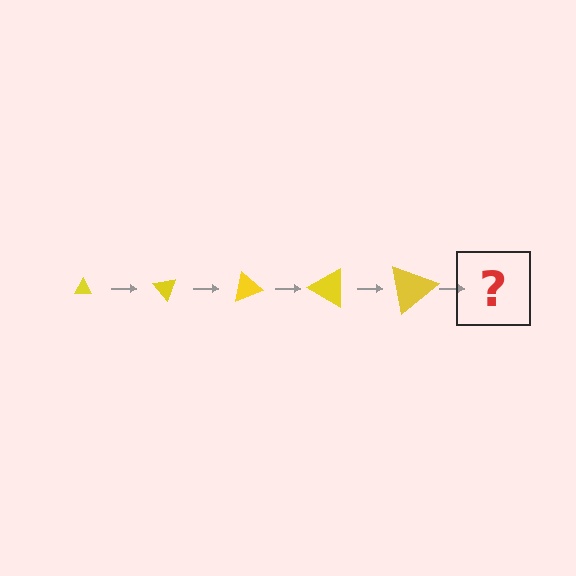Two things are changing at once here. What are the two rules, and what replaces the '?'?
The two rules are that the triangle grows larger each step and it rotates 50 degrees each step. The '?' should be a triangle, larger than the previous one and rotated 250 degrees from the start.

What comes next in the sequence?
The next element should be a triangle, larger than the previous one and rotated 250 degrees from the start.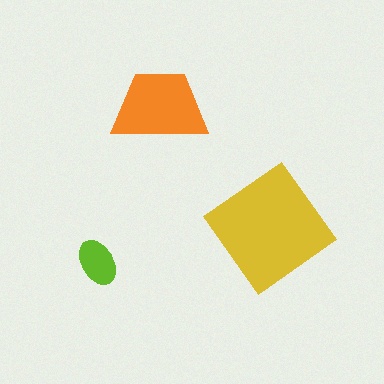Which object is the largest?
The yellow diamond.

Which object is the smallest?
The lime ellipse.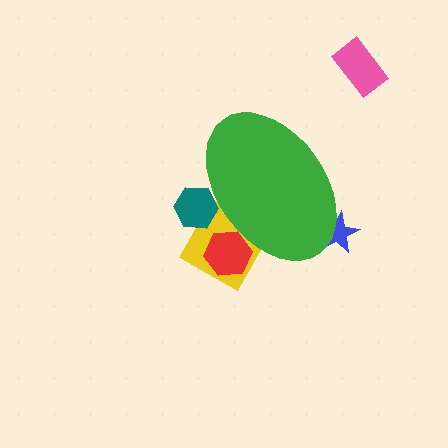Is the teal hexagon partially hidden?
Yes, the teal hexagon is partially hidden behind the green ellipse.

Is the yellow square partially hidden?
Yes, the yellow square is partially hidden behind the green ellipse.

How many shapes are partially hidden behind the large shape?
4 shapes are partially hidden.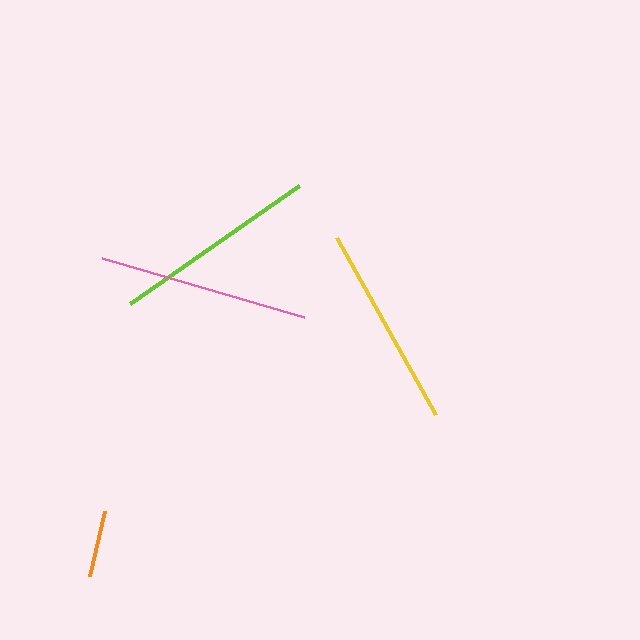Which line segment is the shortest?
The orange line is the shortest at approximately 67 pixels.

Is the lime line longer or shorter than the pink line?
The pink line is longer than the lime line.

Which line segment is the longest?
The pink line is the longest at approximately 211 pixels.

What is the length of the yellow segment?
The yellow segment is approximately 203 pixels long.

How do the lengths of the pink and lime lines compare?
The pink and lime lines are approximately the same length.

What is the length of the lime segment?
The lime segment is approximately 205 pixels long.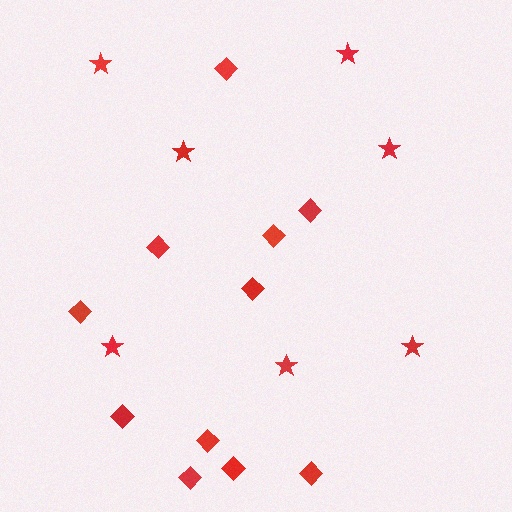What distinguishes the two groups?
There are 2 groups: one group of diamonds (11) and one group of stars (7).